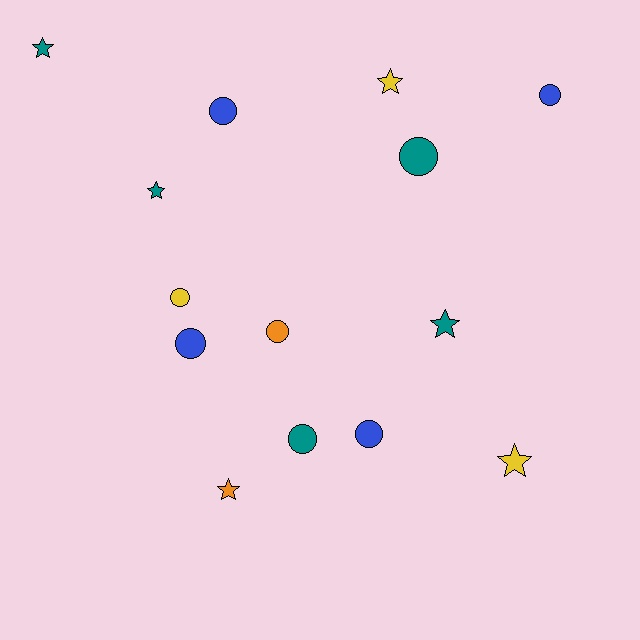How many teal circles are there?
There are 2 teal circles.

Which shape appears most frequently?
Circle, with 8 objects.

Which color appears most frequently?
Teal, with 5 objects.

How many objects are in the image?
There are 14 objects.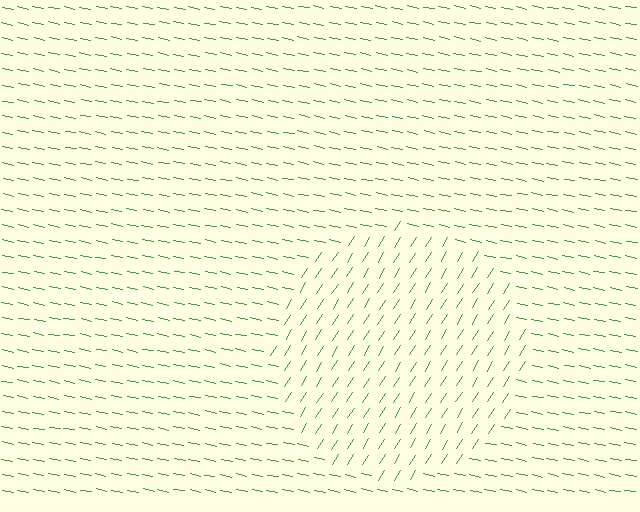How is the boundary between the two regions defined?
The boundary is defined purely by a change in line orientation (approximately 70 degrees difference). All lines are the same color and thickness.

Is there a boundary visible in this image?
Yes, there is a texture boundary formed by a change in line orientation.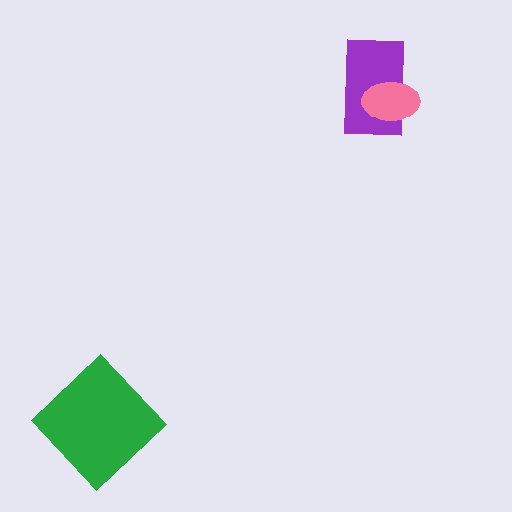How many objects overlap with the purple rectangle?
1 object overlaps with the purple rectangle.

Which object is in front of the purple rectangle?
The pink ellipse is in front of the purple rectangle.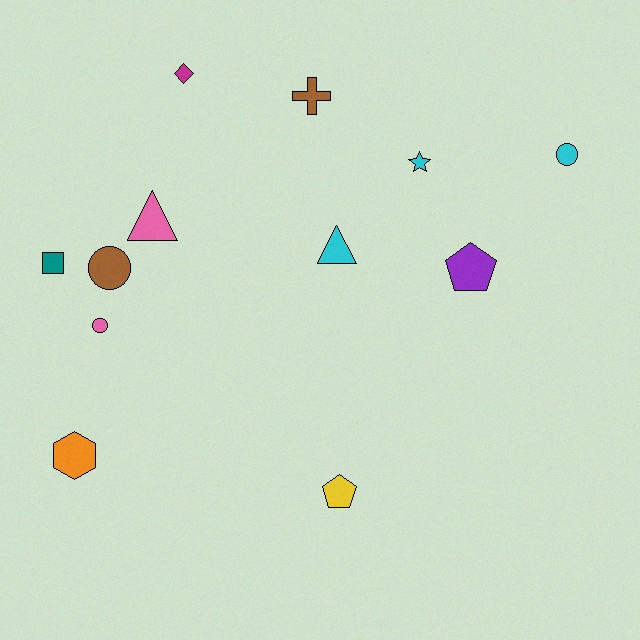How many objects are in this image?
There are 12 objects.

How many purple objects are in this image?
There is 1 purple object.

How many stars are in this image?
There is 1 star.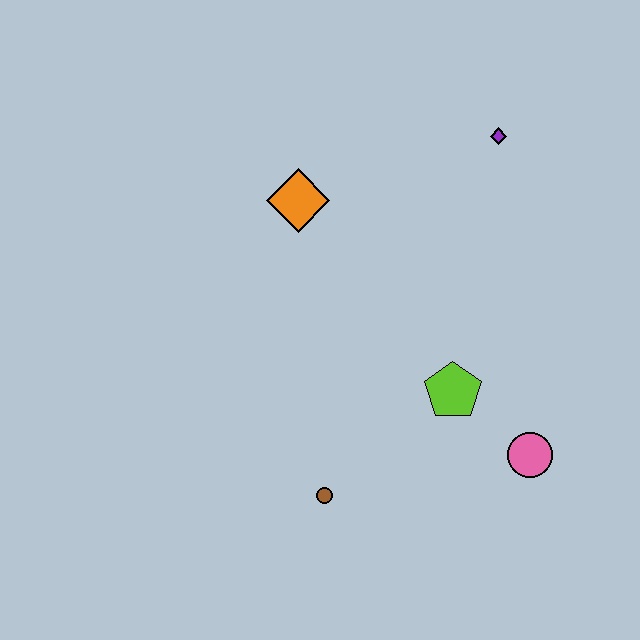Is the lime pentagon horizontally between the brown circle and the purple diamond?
Yes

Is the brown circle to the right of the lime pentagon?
No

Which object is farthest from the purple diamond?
The brown circle is farthest from the purple diamond.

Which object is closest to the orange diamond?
The purple diamond is closest to the orange diamond.